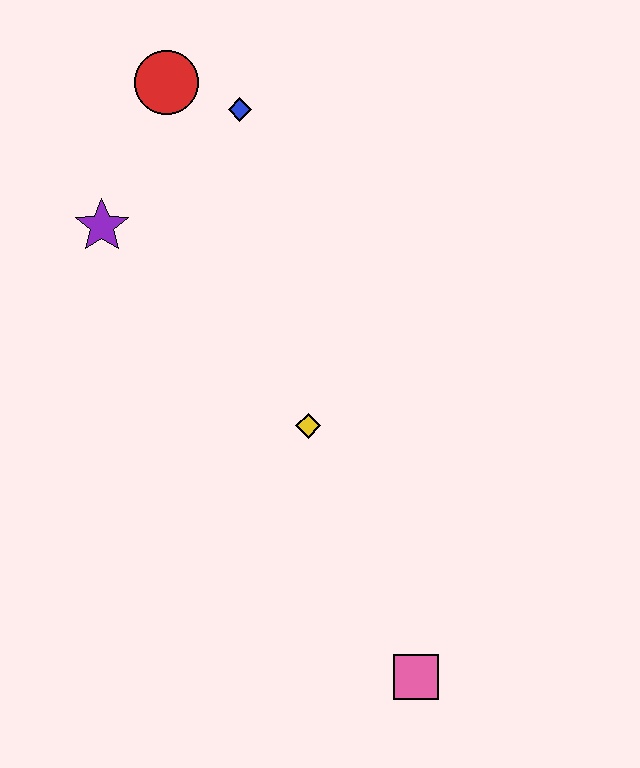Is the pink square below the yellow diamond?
Yes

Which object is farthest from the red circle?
The pink square is farthest from the red circle.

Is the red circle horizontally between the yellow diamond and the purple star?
Yes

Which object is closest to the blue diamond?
The red circle is closest to the blue diamond.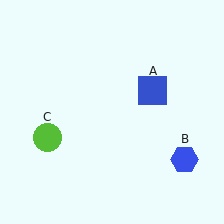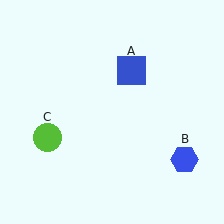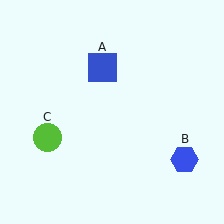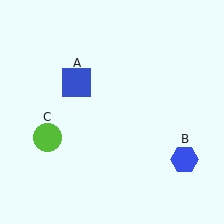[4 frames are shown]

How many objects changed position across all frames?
1 object changed position: blue square (object A).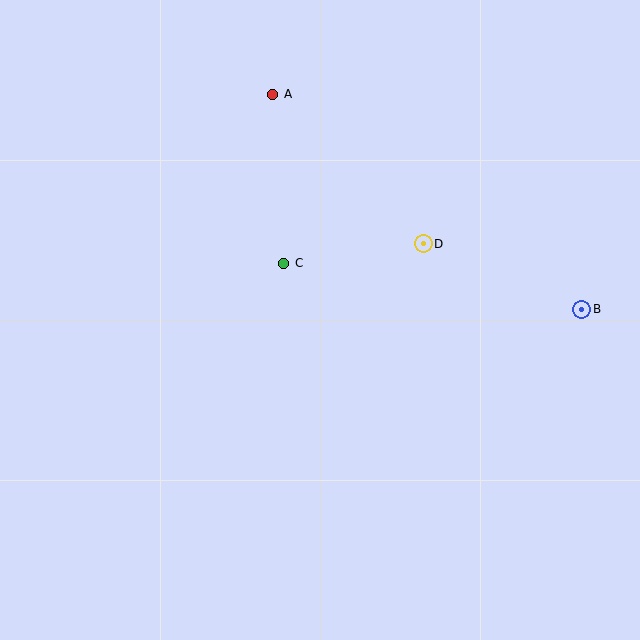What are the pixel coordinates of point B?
Point B is at (582, 309).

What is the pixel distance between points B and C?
The distance between B and C is 302 pixels.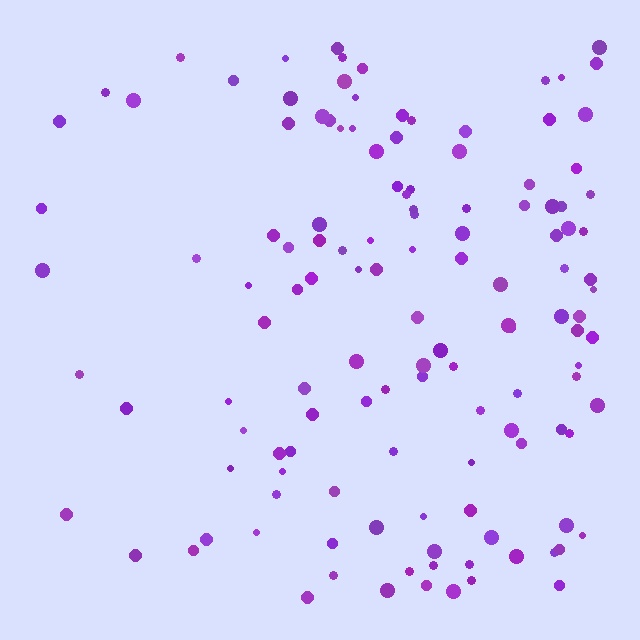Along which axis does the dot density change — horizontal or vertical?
Horizontal.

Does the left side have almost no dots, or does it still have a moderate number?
Still a moderate number, just noticeably fewer than the right.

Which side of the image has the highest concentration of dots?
The right.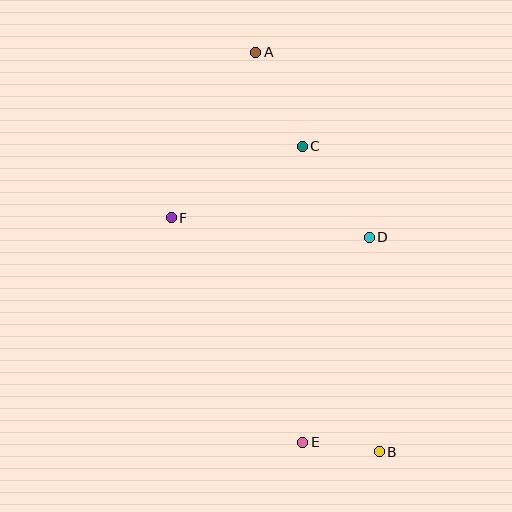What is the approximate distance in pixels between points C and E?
The distance between C and E is approximately 296 pixels.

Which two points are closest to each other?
Points B and E are closest to each other.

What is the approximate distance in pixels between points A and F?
The distance between A and F is approximately 186 pixels.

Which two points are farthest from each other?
Points A and B are farthest from each other.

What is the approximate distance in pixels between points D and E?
The distance between D and E is approximately 216 pixels.